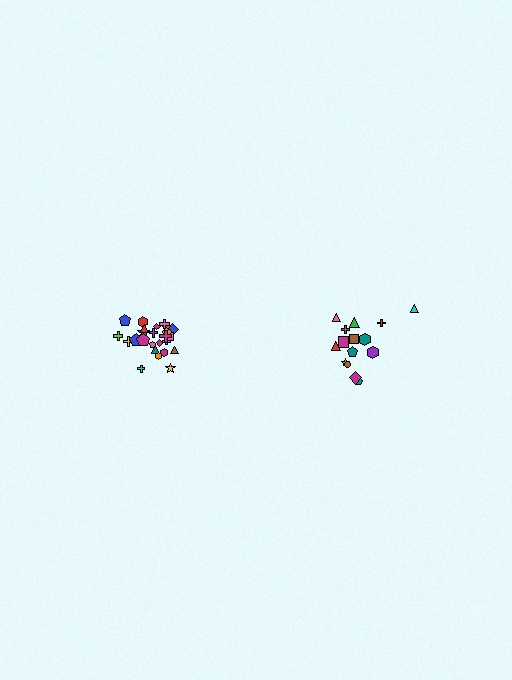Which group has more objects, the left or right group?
The left group.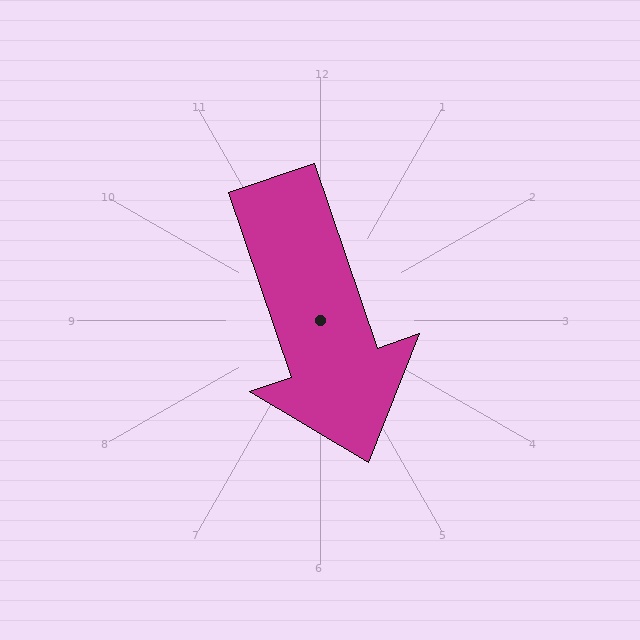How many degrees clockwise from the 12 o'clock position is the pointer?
Approximately 161 degrees.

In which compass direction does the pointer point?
South.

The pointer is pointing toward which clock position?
Roughly 5 o'clock.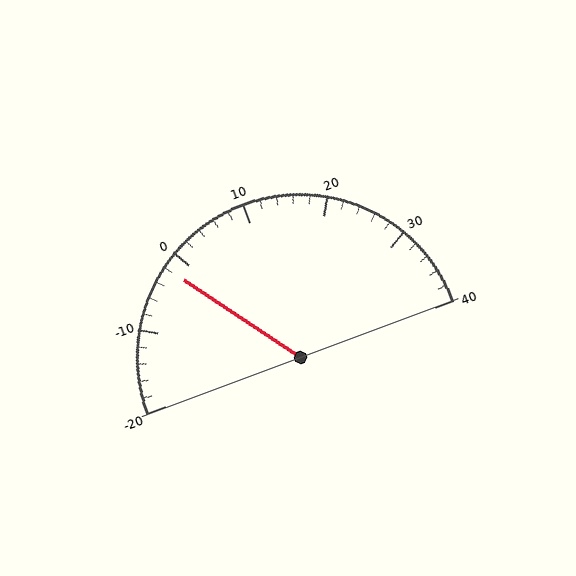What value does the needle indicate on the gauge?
The needle indicates approximately -2.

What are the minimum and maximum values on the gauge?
The gauge ranges from -20 to 40.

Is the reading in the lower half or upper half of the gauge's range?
The reading is in the lower half of the range (-20 to 40).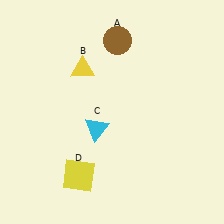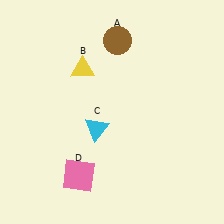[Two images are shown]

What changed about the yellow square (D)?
In Image 1, D is yellow. In Image 2, it changed to pink.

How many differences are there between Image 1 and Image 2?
There is 1 difference between the two images.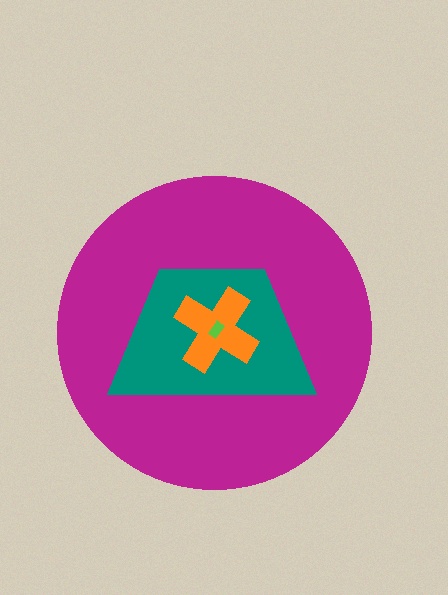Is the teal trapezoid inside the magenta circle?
Yes.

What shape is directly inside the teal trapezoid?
The orange cross.